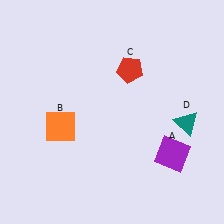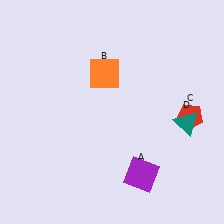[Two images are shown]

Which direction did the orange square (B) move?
The orange square (B) moved up.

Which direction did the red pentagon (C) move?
The red pentagon (C) moved right.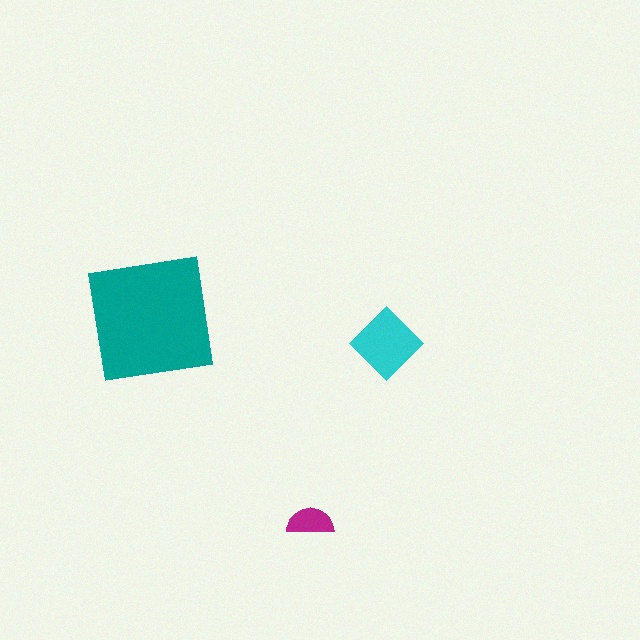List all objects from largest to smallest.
The teal square, the cyan diamond, the magenta semicircle.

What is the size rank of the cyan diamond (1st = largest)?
2nd.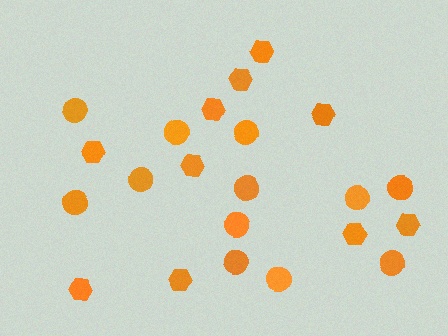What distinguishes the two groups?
There are 2 groups: one group of hexagons (10) and one group of circles (12).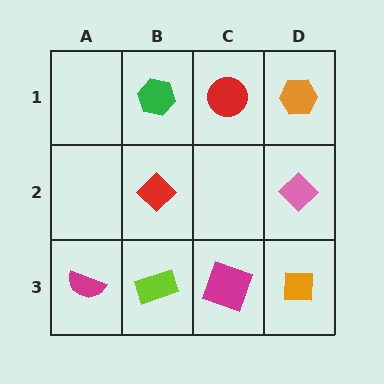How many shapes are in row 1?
3 shapes.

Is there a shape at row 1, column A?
No, that cell is empty.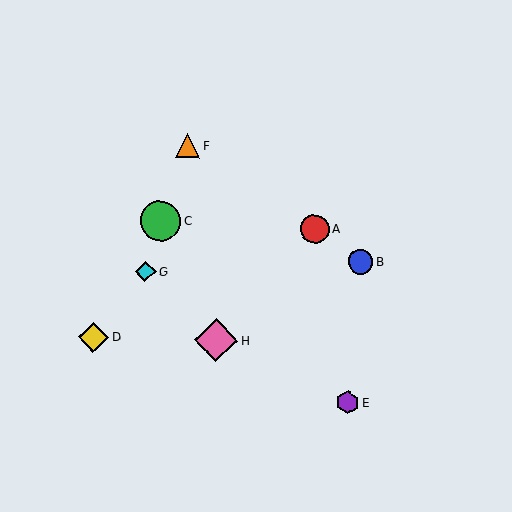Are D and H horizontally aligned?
Yes, both are at y≈337.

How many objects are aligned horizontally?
2 objects (D, H) are aligned horizontally.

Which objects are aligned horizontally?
Objects D, H are aligned horizontally.